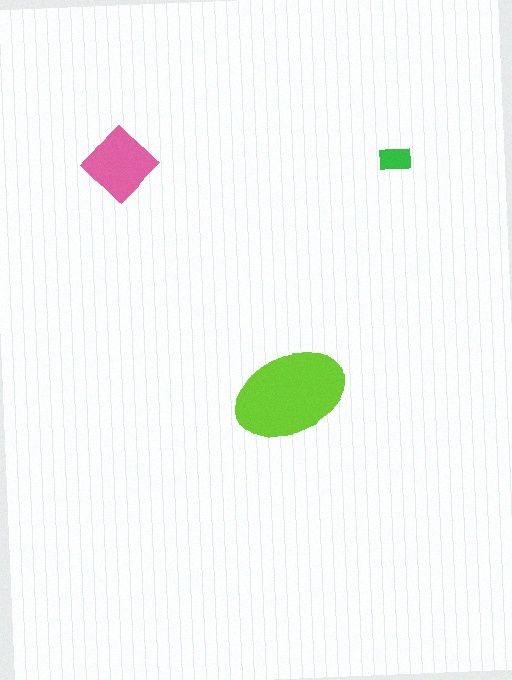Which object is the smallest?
The green rectangle.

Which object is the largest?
The lime ellipse.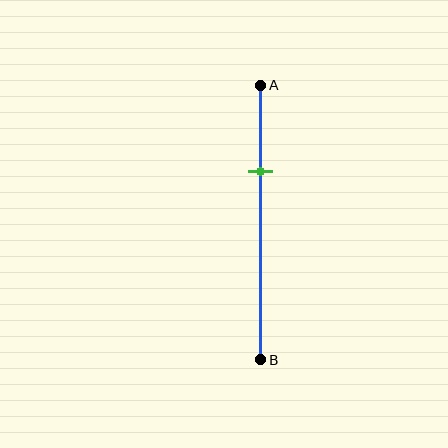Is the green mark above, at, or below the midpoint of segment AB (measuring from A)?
The green mark is above the midpoint of segment AB.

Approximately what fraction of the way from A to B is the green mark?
The green mark is approximately 30% of the way from A to B.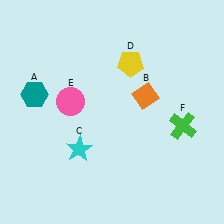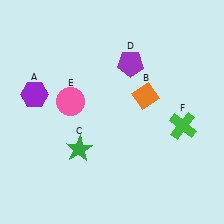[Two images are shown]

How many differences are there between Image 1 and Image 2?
There are 3 differences between the two images.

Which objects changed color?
A changed from teal to purple. C changed from cyan to green. D changed from yellow to purple.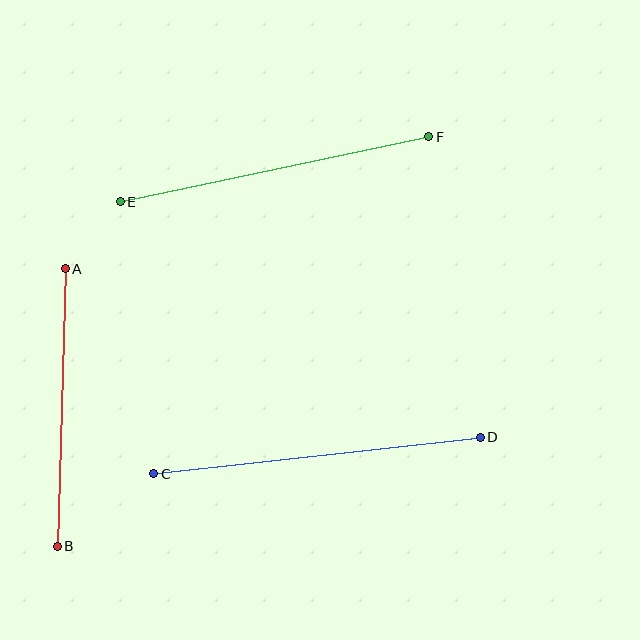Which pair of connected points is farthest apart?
Points C and D are farthest apart.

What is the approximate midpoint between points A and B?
The midpoint is at approximately (61, 407) pixels.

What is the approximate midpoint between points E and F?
The midpoint is at approximately (274, 169) pixels.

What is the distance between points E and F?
The distance is approximately 315 pixels.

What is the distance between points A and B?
The distance is approximately 278 pixels.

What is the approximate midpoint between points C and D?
The midpoint is at approximately (317, 456) pixels.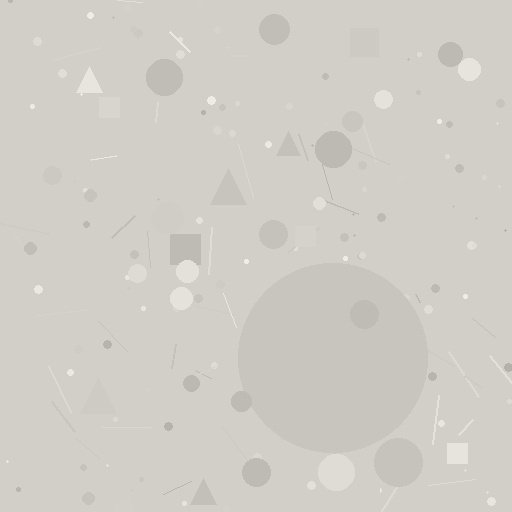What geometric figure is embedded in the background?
A circle is embedded in the background.